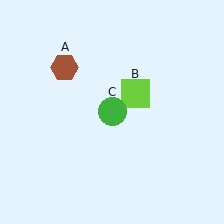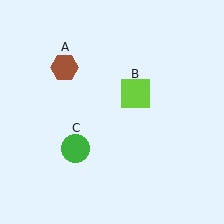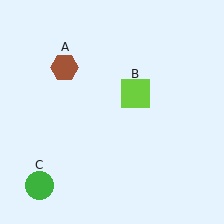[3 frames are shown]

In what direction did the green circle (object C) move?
The green circle (object C) moved down and to the left.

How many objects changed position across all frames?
1 object changed position: green circle (object C).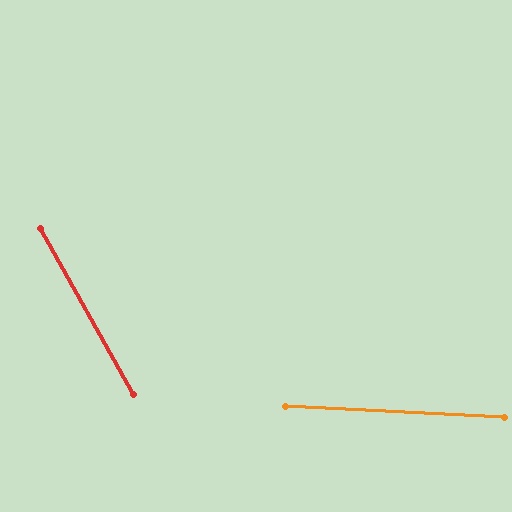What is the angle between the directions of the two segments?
Approximately 58 degrees.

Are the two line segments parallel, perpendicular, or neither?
Neither parallel nor perpendicular — they differ by about 58°.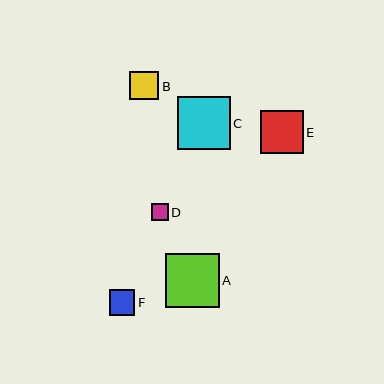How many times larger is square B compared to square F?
Square B is approximately 1.1 times the size of square F.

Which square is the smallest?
Square D is the smallest with a size of approximately 17 pixels.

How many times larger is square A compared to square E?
Square A is approximately 1.2 times the size of square E.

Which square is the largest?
Square A is the largest with a size of approximately 54 pixels.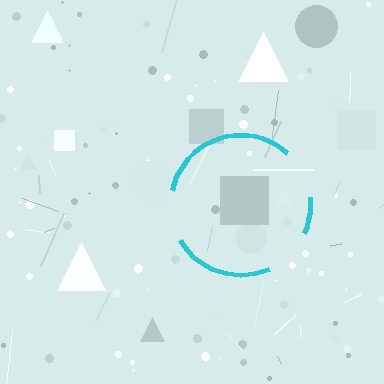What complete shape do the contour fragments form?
The contour fragments form a circle.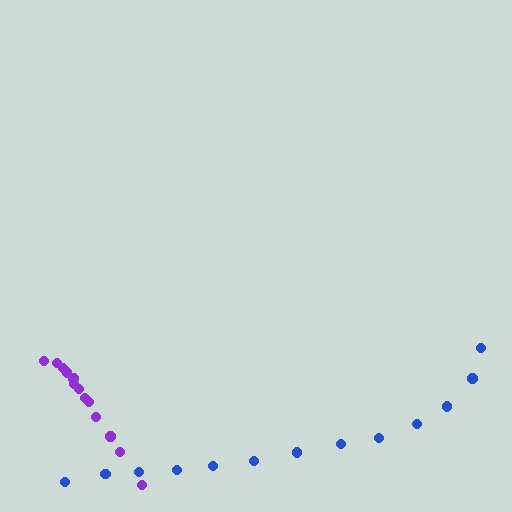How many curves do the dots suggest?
There are 2 distinct paths.